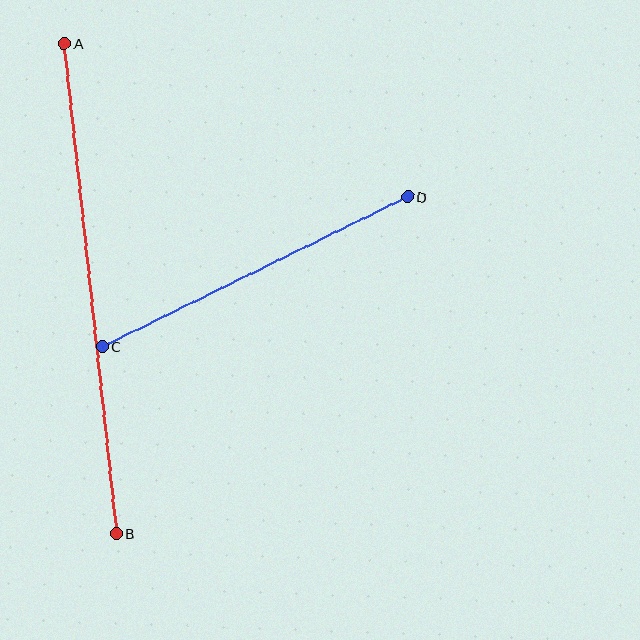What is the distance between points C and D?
The distance is approximately 340 pixels.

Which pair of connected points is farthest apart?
Points A and B are farthest apart.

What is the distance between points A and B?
The distance is approximately 493 pixels.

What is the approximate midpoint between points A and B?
The midpoint is at approximately (90, 289) pixels.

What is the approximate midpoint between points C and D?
The midpoint is at approximately (255, 272) pixels.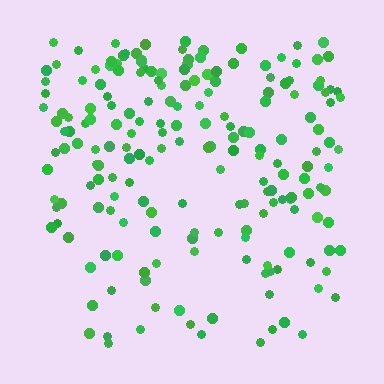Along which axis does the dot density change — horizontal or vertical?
Vertical.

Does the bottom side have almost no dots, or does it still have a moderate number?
Still a moderate number, just noticeably fewer than the top.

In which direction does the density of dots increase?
From bottom to top, with the top side densest.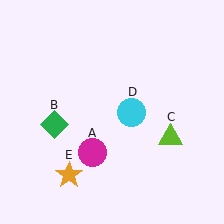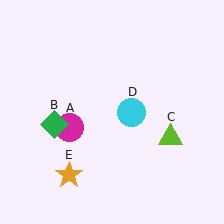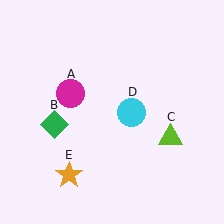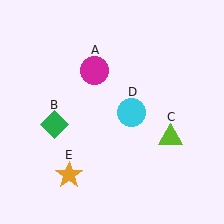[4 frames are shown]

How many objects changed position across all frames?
1 object changed position: magenta circle (object A).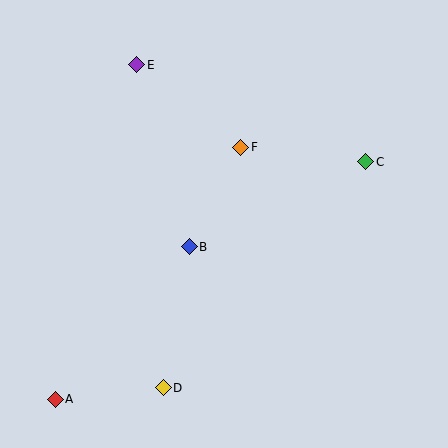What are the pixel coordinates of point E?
Point E is at (137, 65).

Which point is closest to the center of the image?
Point B at (189, 247) is closest to the center.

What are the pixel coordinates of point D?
Point D is at (163, 388).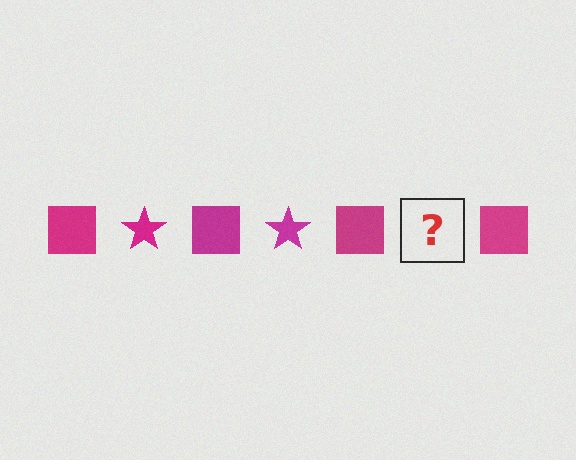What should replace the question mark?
The question mark should be replaced with a magenta star.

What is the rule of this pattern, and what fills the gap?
The rule is that the pattern cycles through square, star shapes in magenta. The gap should be filled with a magenta star.